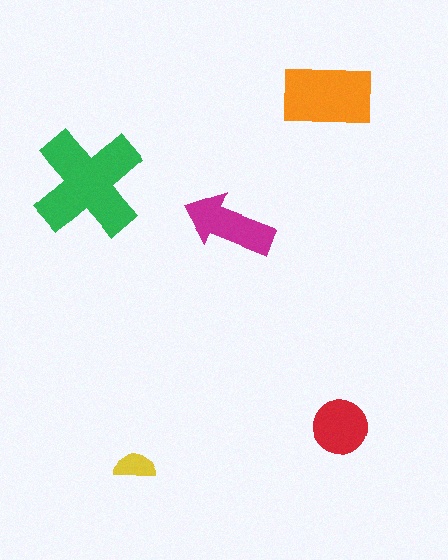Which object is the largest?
The green cross.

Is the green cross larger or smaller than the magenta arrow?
Larger.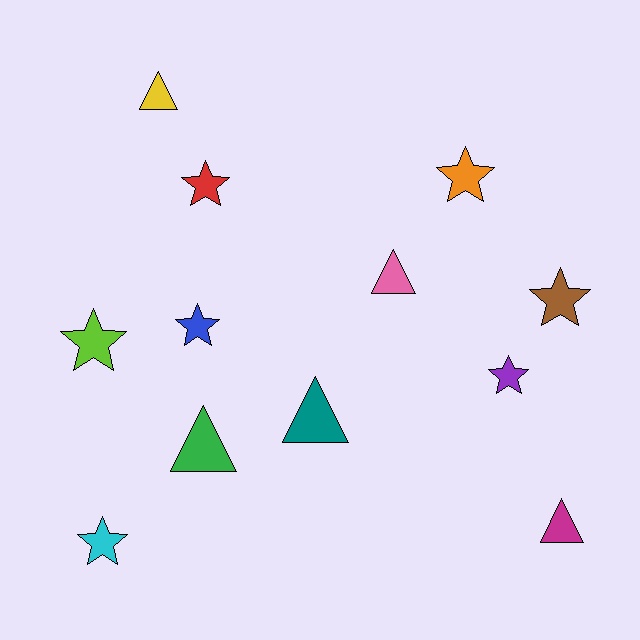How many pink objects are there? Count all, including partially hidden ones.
There is 1 pink object.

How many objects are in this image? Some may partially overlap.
There are 12 objects.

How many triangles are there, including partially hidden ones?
There are 5 triangles.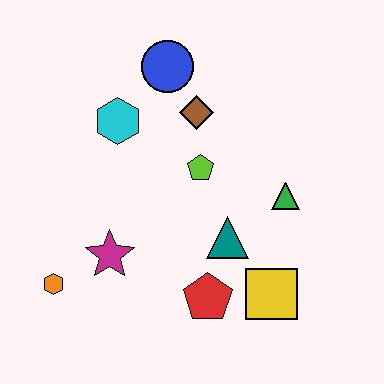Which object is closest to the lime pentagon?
The brown diamond is closest to the lime pentagon.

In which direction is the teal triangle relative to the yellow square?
The teal triangle is above the yellow square.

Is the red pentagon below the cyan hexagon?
Yes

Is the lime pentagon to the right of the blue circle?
Yes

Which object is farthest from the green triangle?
The orange hexagon is farthest from the green triangle.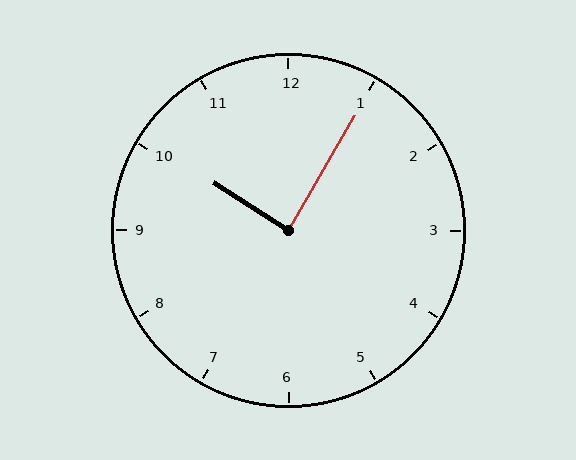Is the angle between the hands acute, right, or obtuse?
It is right.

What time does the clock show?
10:05.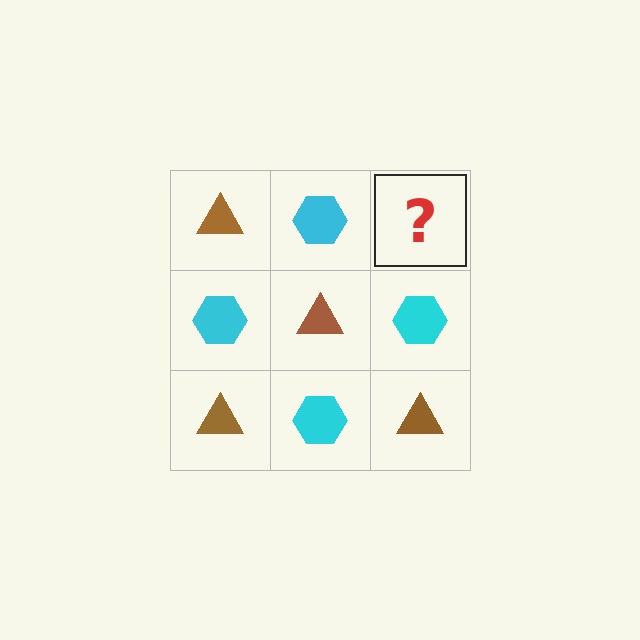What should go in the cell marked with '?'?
The missing cell should contain a brown triangle.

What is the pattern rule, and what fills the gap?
The rule is that it alternates brown triangle and cyan hexagon in a checkerboard pattern. The gap should be filled with a brown triangle.